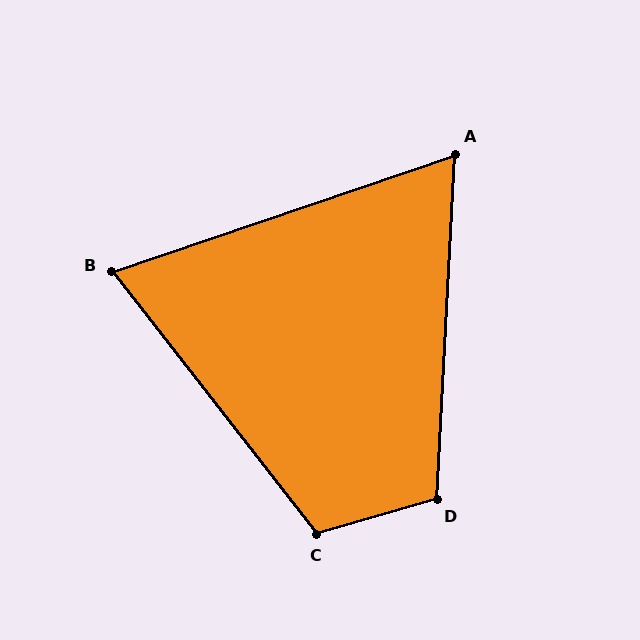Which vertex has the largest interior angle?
C, at approximately 112 degrees.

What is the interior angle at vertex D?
Approximately 109 degrees (obtuse).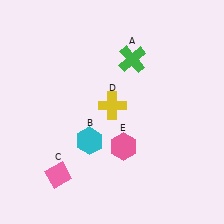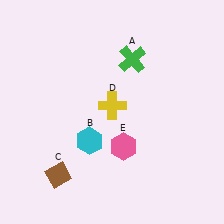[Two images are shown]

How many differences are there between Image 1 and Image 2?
There is 1 difference between the two images.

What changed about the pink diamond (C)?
In Image 1, C is pink. In Image 2, it changed to brown.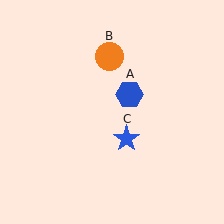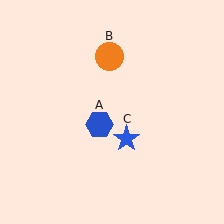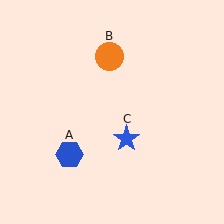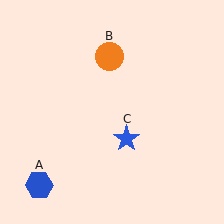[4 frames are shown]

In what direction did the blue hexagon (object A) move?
The blue hexagon (object A) moved down and to the left.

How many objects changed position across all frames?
1 object changed position: blue hexagon (object A).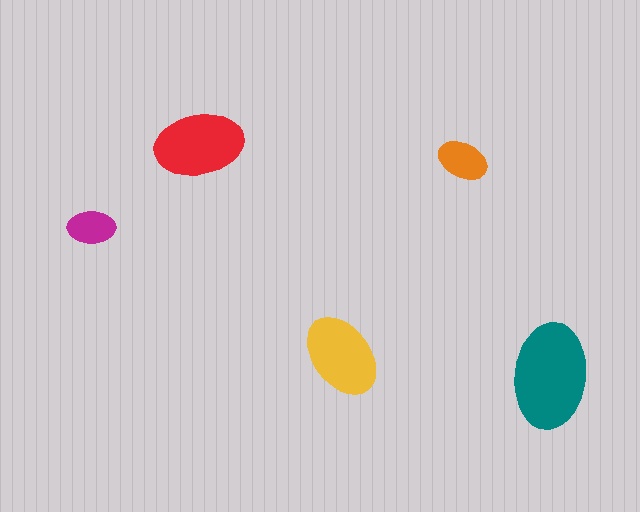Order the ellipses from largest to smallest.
the teal one, the red one, the yellow one, the orange one, the magenta one.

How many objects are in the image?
There are 5 objects in the image.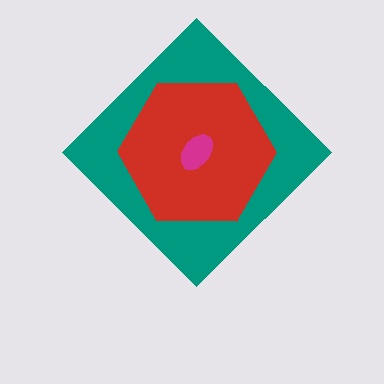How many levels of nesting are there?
3.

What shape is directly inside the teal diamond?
The red hexagon.